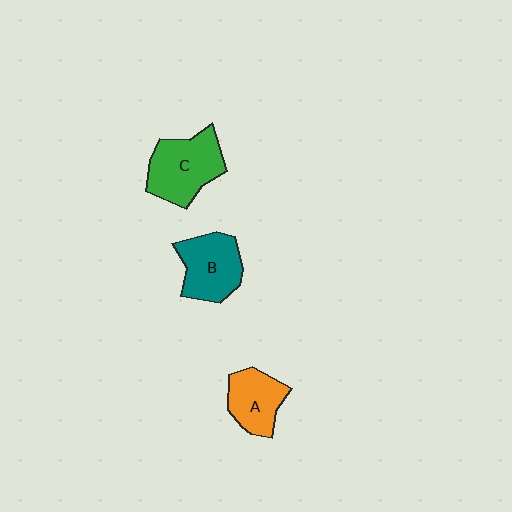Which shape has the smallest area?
Shape A (orange).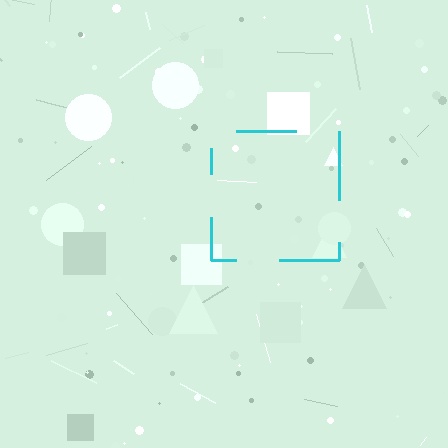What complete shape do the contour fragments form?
The contour fragments form a square.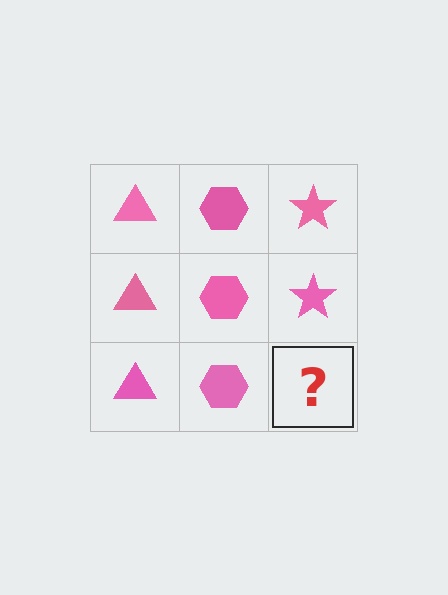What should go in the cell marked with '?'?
The missing cell should contain a pink star.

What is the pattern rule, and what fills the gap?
The rule is that each column has a consistent shape. The gap should be filled with a pink star.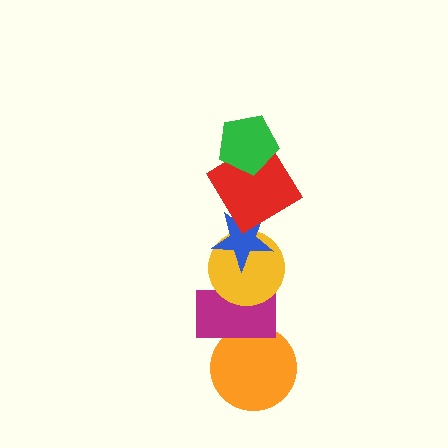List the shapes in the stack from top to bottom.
From top to bottom: the green pentagon, the red diamond, the blue star, the yellow circle, the magenta rectangle, the orange circle.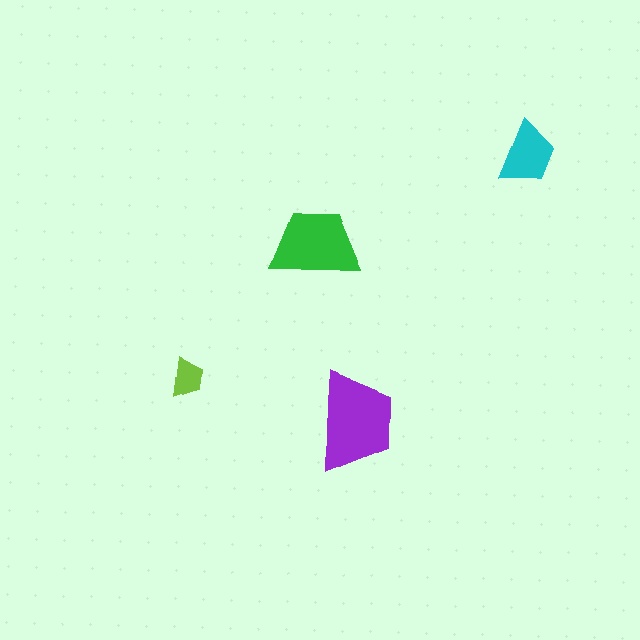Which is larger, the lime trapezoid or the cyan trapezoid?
The cyan one.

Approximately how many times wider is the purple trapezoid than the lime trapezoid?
About 2.5 times wider.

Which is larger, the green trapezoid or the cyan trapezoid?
The green one.